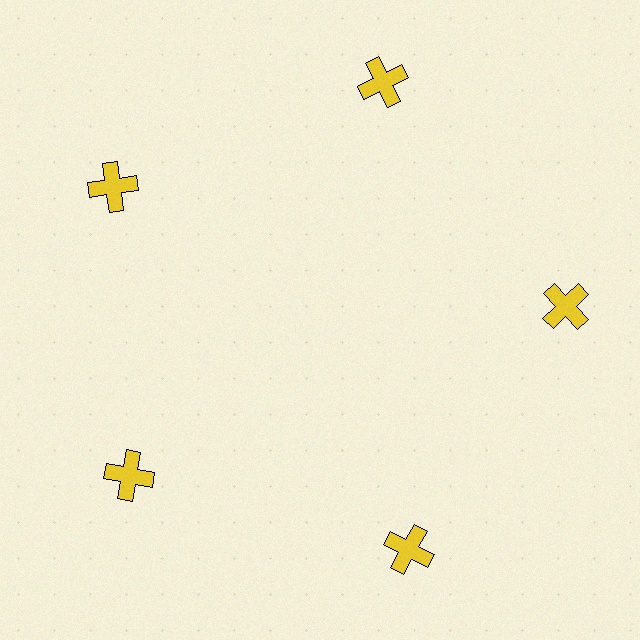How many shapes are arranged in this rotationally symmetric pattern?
There are 5 shapes, arranged in 5 groups of 1.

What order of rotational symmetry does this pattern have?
This pattern has 5-fold rotational symmetry.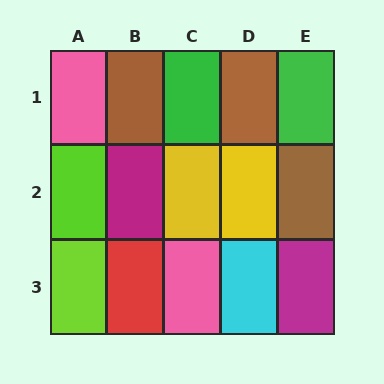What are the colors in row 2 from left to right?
Lime, magenta, yellow, yellow, brown.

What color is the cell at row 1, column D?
Brown.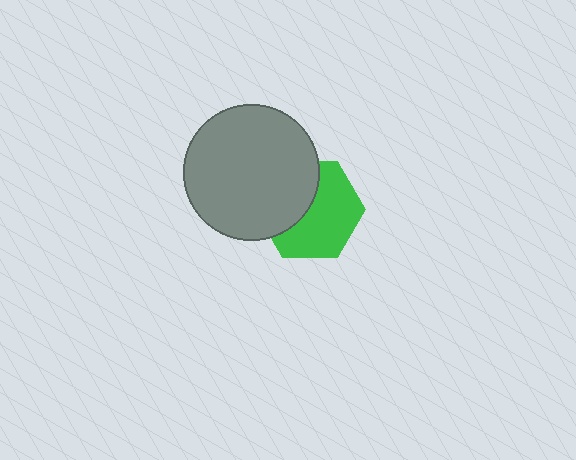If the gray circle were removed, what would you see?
You would see the complete green hexagon.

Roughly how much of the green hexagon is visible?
About half of it is visible (roughly 59%).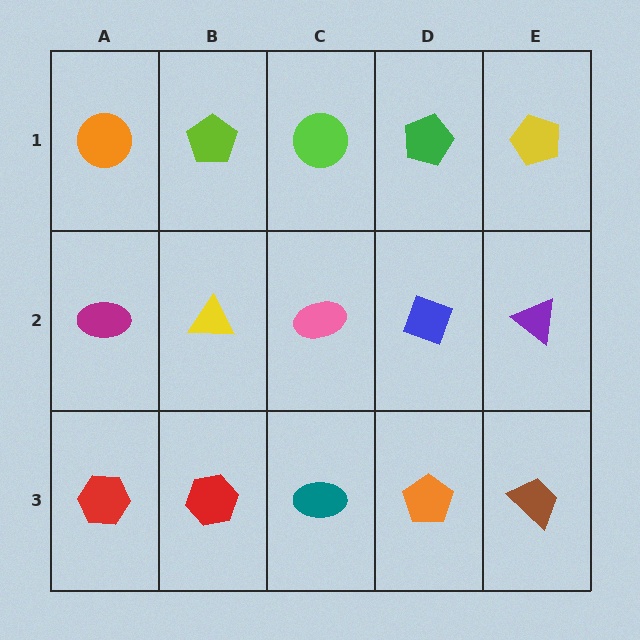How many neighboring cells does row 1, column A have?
2.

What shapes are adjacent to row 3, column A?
A magenta ellipse (row 2, column A), a red hexagon (row 3, column B).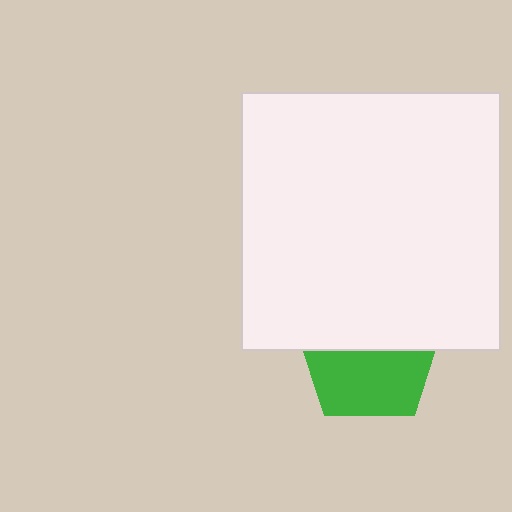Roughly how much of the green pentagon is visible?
About half of it is visible (roughly 51%).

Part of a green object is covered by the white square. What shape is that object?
It is a pentagon.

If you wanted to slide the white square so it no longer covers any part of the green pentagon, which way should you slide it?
Slide it up — that is the most direct way to separate the two shapes.